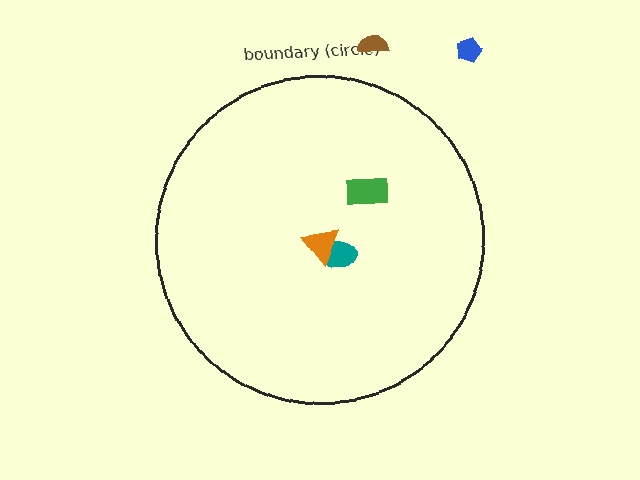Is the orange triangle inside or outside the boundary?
Inside.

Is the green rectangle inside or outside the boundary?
Inside.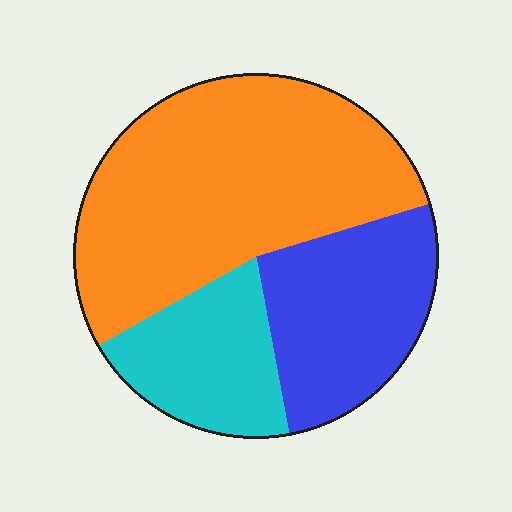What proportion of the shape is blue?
Blue covers about 25% of the shape.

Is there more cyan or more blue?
Blue.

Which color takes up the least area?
Cyan, at roughly 20%.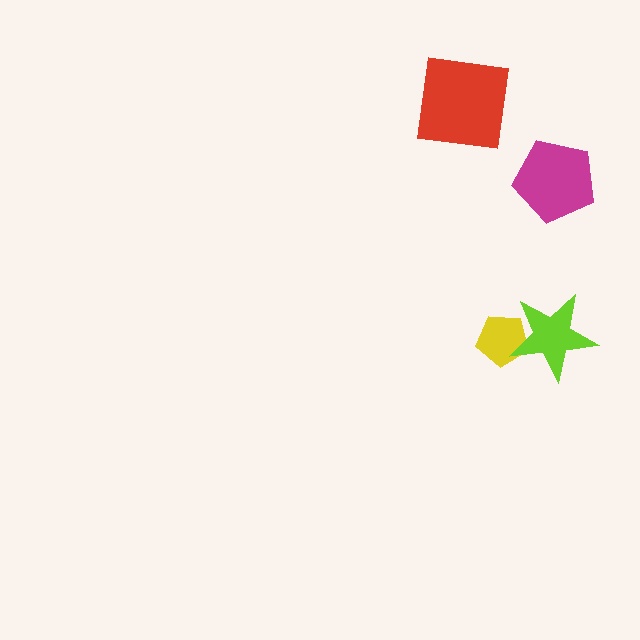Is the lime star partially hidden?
No, no other shape covers it.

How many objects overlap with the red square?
0 objects overlap with the red square.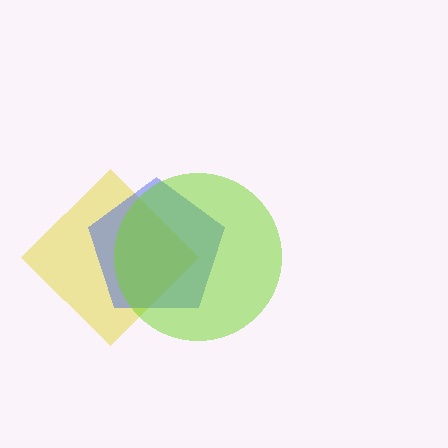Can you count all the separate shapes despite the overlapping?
Yes, there are 3 separate shapes.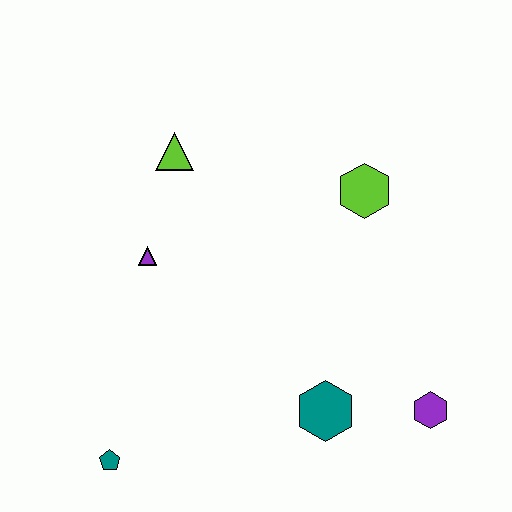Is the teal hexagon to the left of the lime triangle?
No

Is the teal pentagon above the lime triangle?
No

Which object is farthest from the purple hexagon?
The lime triangle is farthest from the purple hexagon.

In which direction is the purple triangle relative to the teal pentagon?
The purple triangle is above the teal pentagon.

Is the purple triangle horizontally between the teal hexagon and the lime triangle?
No